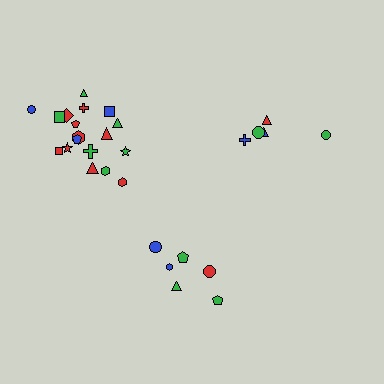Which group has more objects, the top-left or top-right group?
The top-left group.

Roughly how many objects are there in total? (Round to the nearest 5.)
Roughly 30 objects in total.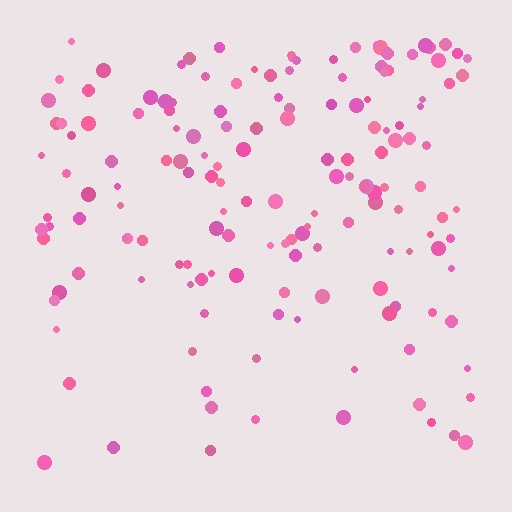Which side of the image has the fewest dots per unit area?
The bottom.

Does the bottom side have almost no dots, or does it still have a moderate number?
Still a moderate number, just noticeably fewer than the top.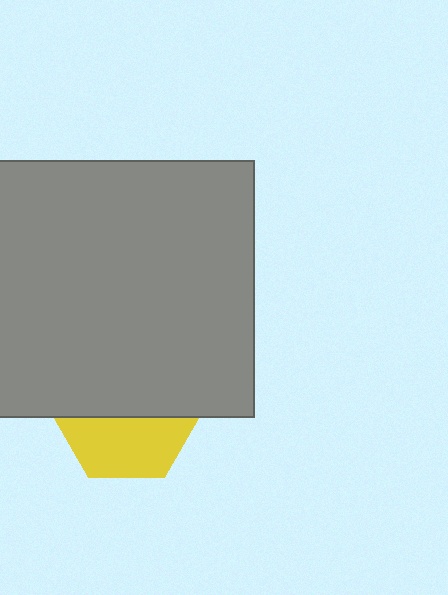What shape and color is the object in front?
The object in front is a gray square.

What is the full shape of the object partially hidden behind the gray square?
The partially hidden object is a yellow hexagon.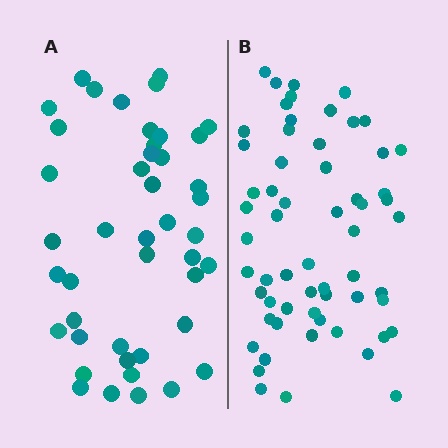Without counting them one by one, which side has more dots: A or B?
Region B (the right region) has more dots.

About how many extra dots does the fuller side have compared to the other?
Region B has approximately 15 more dots than region A.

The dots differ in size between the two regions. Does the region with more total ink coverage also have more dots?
No. Region A has more total ink coverage because its dots are larger, but region B actually contains more individual dots. Total area can be misleading — the number of items is what matters here.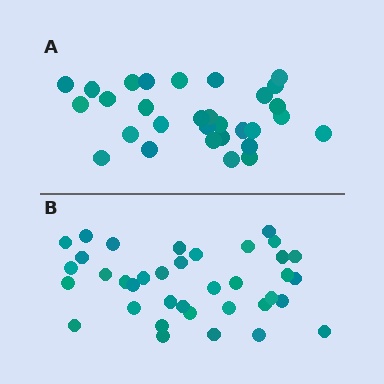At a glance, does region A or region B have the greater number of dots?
Region B (the bottom region) has more dots.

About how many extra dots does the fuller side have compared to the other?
Region B has roughly 8 or so more dots than region A.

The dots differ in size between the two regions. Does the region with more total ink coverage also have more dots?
No. Region A has more total ink coverage because its dots are larger, but region B actually contains more individual dots. Total area can be misleading — the number of items is what matters here.